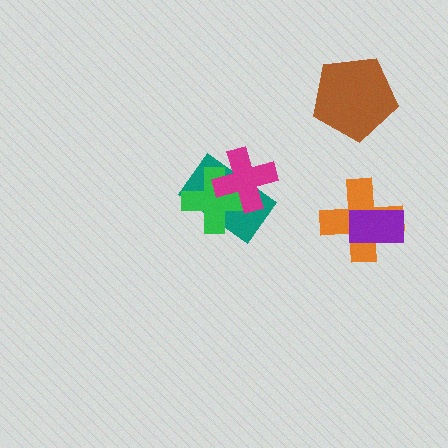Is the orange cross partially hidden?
Yes, it is partially covered by another shape.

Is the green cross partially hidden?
Yes, it is partially covered by another shape.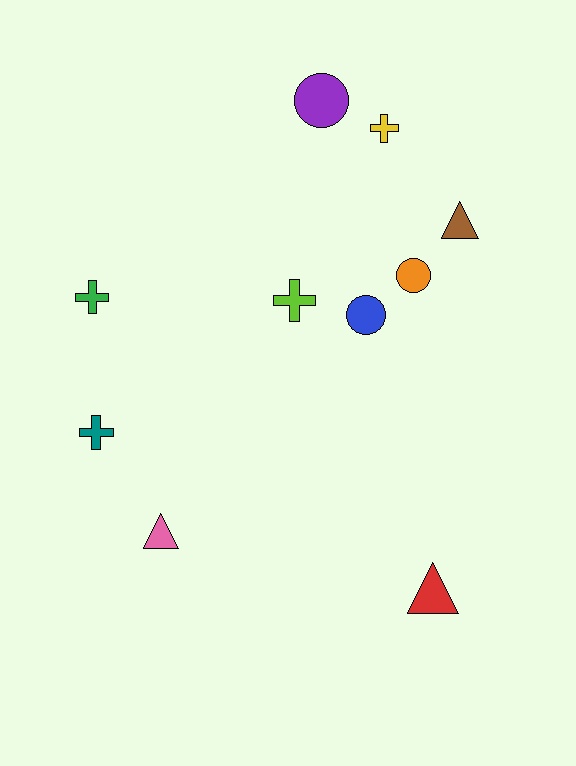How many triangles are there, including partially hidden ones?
There are 3 triangles.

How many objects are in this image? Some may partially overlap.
There are 10 objects.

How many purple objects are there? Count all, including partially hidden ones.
There is 1 purple object.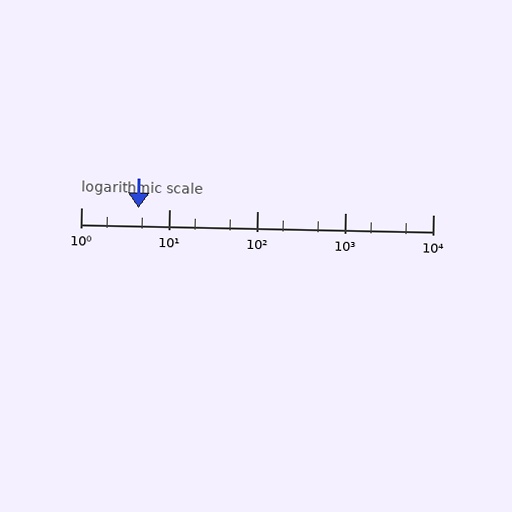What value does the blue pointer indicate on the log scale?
The pointer indicates approximately 4.5.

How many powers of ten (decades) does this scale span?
The scale spans 4 decades, from 1 to 10000.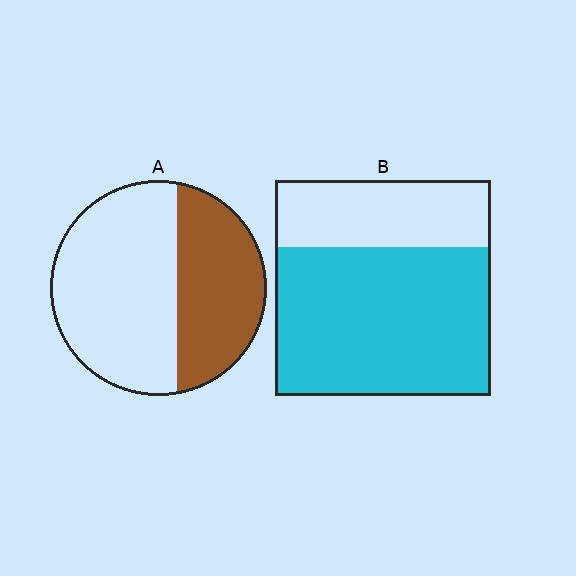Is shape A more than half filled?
No.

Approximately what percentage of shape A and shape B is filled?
A is approximately 40% and B is approximately 70%.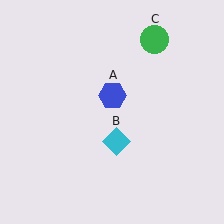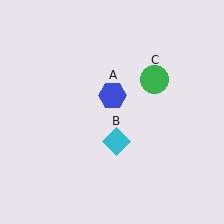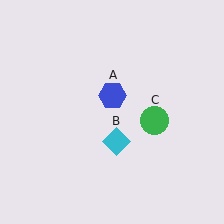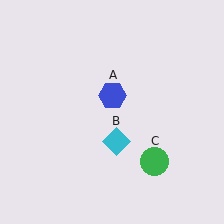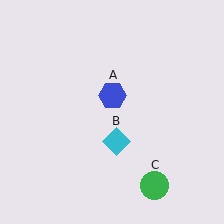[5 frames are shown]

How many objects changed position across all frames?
1 object changed position: green circle (object C).